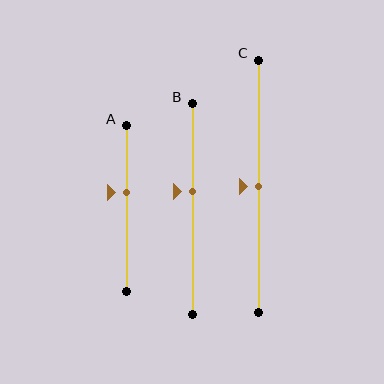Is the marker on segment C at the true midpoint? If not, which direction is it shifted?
Yes, the marker on segment C is at the true midpoint.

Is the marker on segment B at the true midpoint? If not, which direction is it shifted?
No, the marker on segment B is shifted upward by about 8% of the segment length.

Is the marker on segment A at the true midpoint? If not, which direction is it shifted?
No, the marker on segment A is shifted upward by about 10% of the segment length.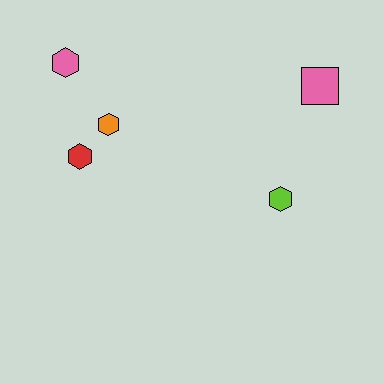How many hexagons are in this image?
There are 4 hexagons.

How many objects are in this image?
There are 5 objects.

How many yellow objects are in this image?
There are no yellow objects.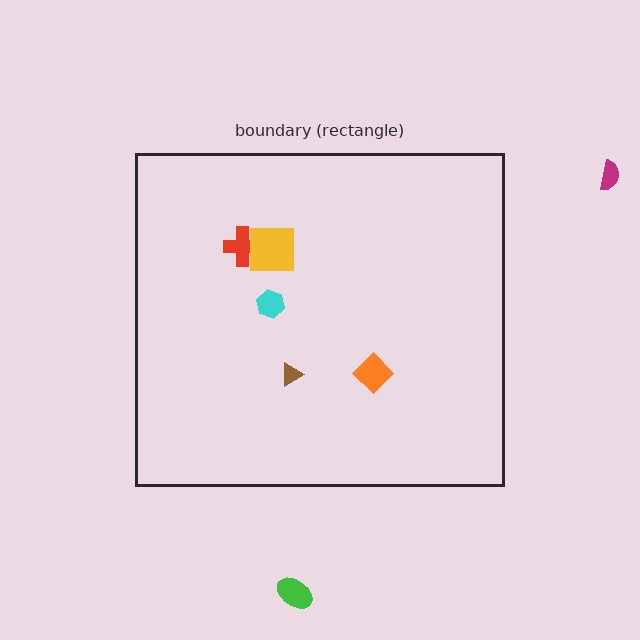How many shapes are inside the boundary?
5 inside, 2 outside.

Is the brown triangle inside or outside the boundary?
Inside.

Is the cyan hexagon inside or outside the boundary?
Inside.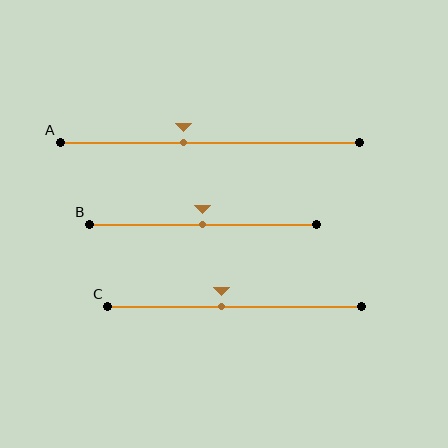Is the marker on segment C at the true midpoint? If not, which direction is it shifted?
No, the marker on segment C is shifted to the left by about 5% of the segment length.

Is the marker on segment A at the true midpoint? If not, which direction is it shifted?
No, the marker on segment A is shifted to the left by about 9% of the segment length.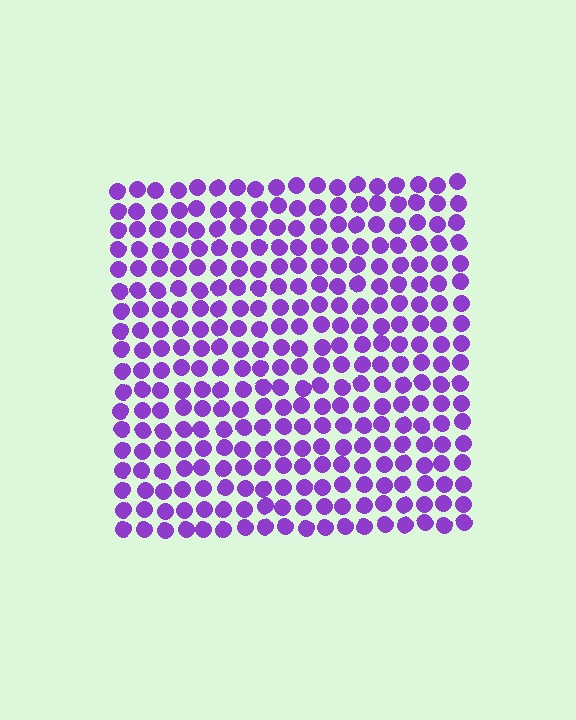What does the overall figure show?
The overall figure shows a square.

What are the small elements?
The small elements are circles.